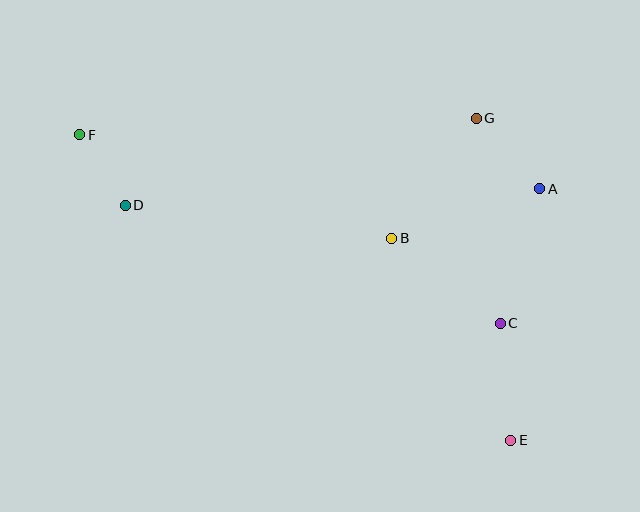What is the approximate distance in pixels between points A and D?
The distance between A and D is approximately 415 pixels.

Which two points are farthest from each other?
Points E and F are farthest from each other.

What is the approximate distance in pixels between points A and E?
The distance between A and E is approximately 253 pixels.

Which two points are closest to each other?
Points D and F are closest to each other.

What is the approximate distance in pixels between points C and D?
The distance between C and D is approximately 393 pixels.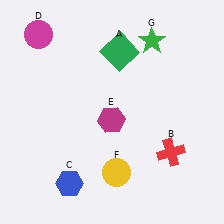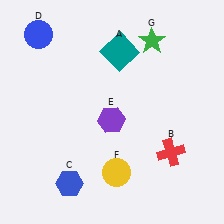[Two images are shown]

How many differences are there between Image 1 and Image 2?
There are 3 differences between the two images.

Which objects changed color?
A changed from green to teal. D changed from magenta to blue. E changed from magenta to purple.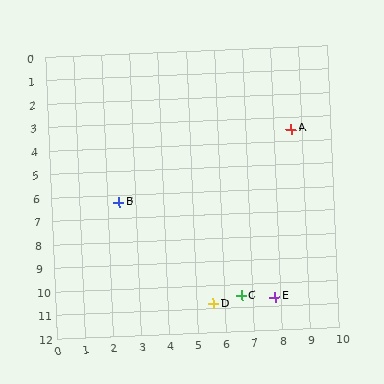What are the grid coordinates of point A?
Point A is at approximately (8.6, 3.5).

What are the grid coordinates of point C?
Point C is at approximately (6.6, 10.5).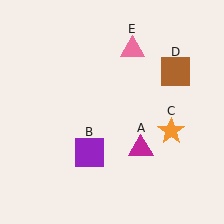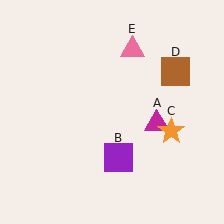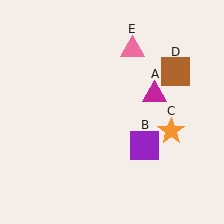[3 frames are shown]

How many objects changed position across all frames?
2 objects changed position: magenta triangle (object A), purple square (object B).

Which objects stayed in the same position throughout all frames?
Orange star (object C) and brown square (object D) and pink triangle (object E) remained stationary.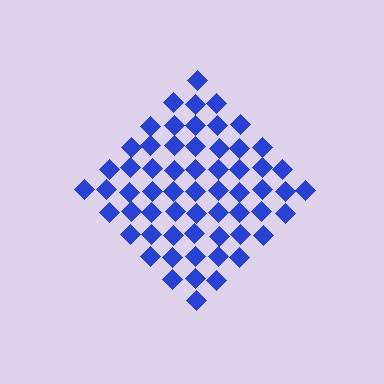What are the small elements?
The small elements are diamonds.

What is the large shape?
The large shape is a diamond.